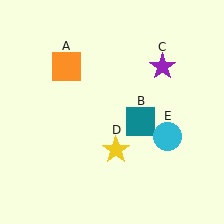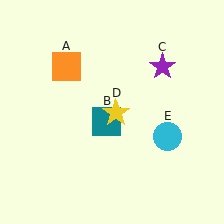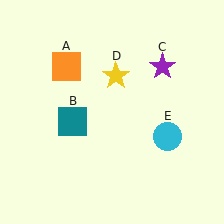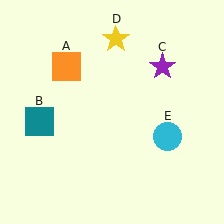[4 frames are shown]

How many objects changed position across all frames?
2 objects changed position: teal square (object B), yellow star (object D).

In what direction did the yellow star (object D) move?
The yellow star (object D) moved up.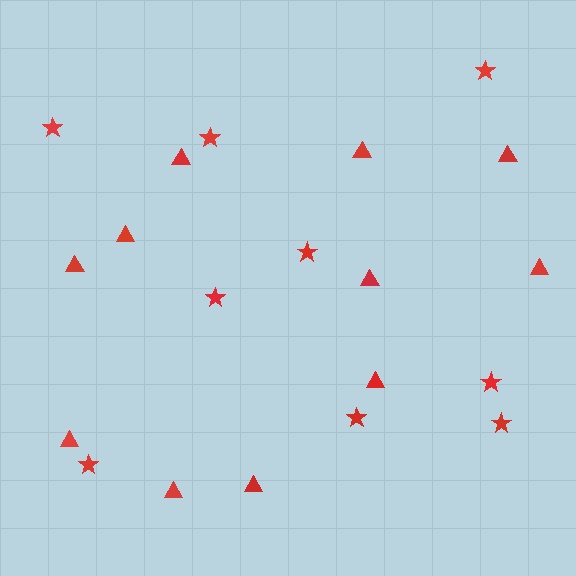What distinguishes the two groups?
There are 2 groups: one group of stars (9) and one group of triangles (11).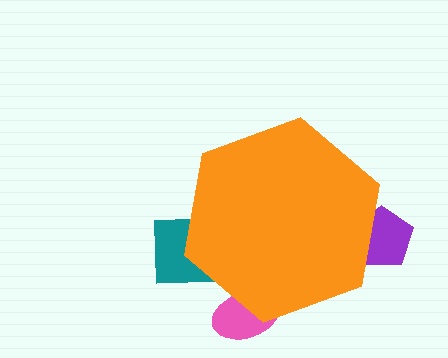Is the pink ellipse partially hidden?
Yes, the pink ellipse is partially hidden behind the orange hexagon.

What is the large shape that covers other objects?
An orange hexagon.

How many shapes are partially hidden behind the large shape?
3 shapes are partially hidden.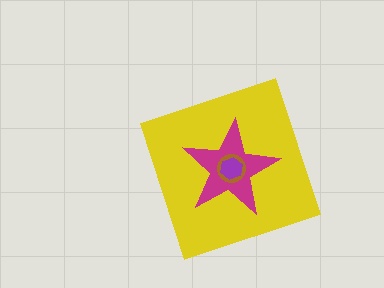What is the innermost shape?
The purple hexagon.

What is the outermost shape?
The yellow diamond.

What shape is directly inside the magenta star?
The brown circle.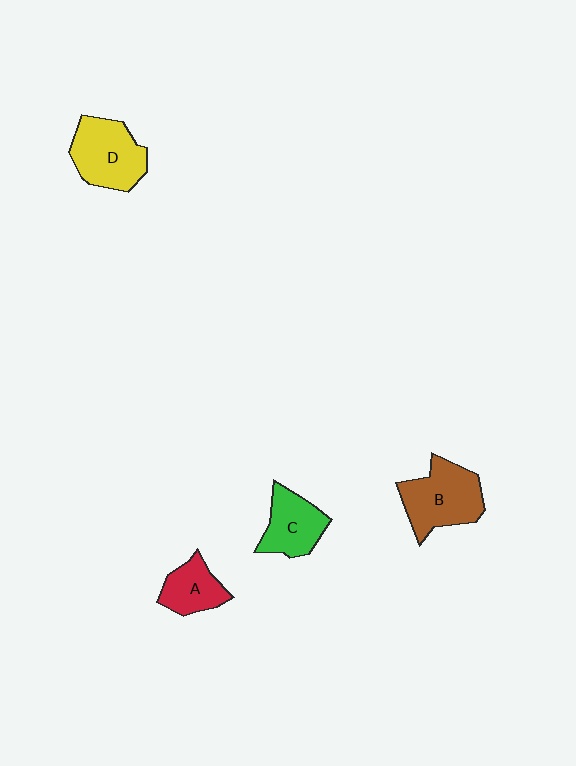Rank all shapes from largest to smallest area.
From largest to smallest: B (brown), D (yellow), C (green), A (red).